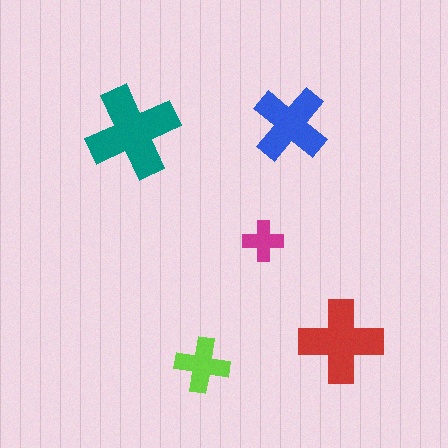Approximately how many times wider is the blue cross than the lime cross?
About 1.5 times wider.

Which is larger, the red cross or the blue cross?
The red one.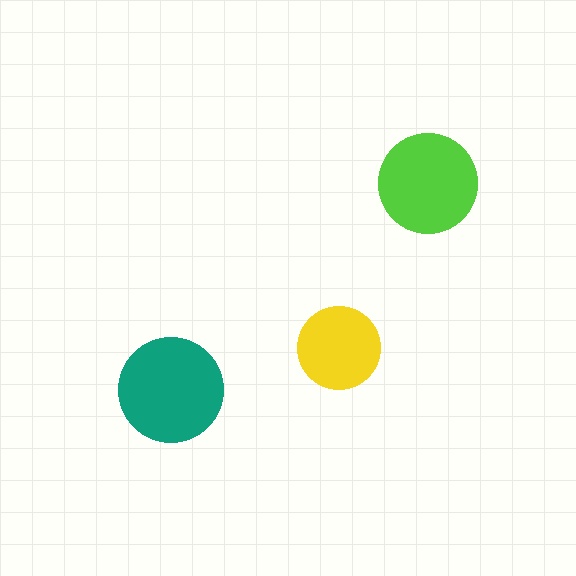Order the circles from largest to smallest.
the teal one, the lime one, the yellow one.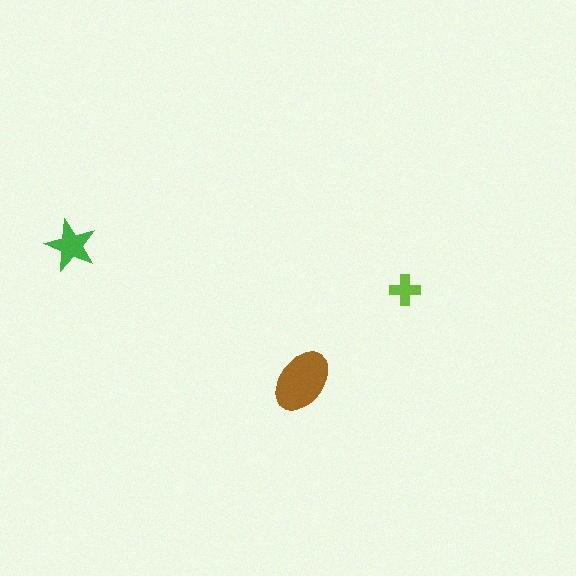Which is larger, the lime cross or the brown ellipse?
The brown ellipse.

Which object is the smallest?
The lime cross.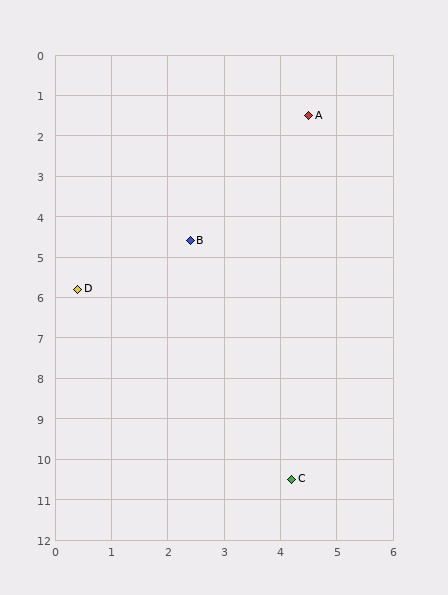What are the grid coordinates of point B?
Point B is at approximately (2.4, 4.6).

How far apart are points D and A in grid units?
Points D and A are about 5.9 grid units apart.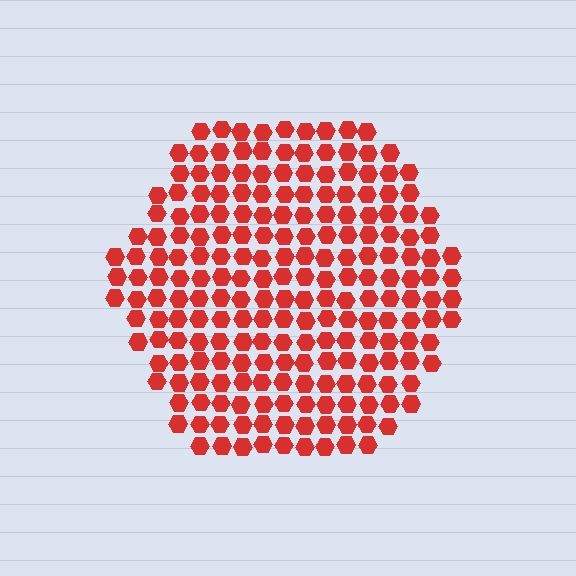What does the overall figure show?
The overall figure shows a hexagon.